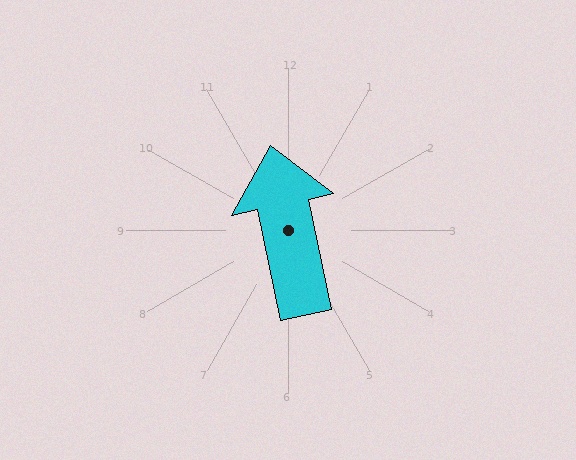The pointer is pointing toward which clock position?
Roughly 12 o'clock.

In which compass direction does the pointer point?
North.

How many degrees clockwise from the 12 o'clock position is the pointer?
Approximately 348 degrees.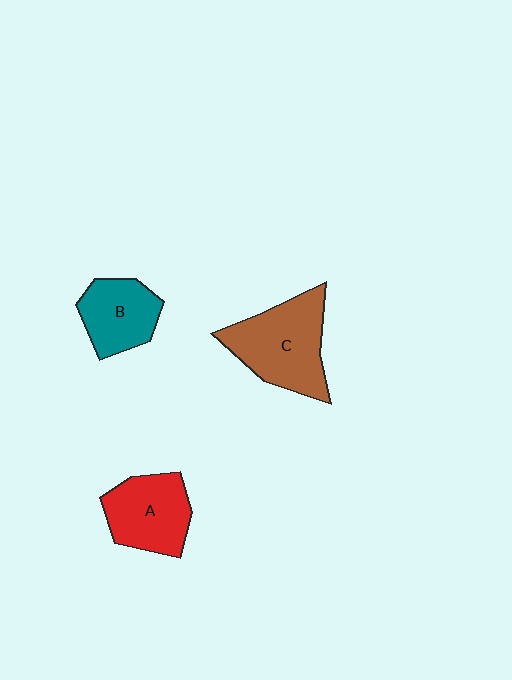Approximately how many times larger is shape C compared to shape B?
Approximately 1.5 times.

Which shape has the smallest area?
Shape B (teal).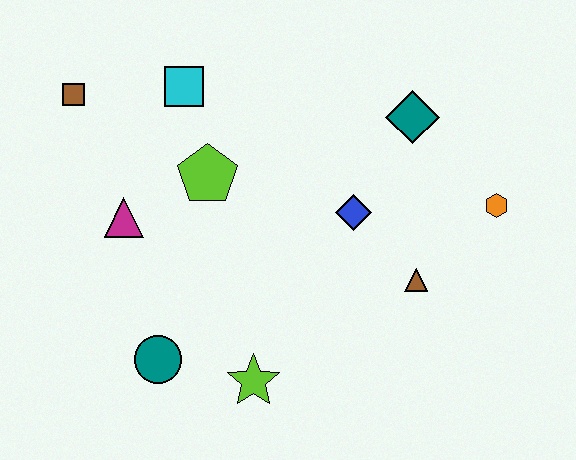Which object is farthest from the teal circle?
The orange hexagon is farthest from the teal circle.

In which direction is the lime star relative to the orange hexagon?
The lime star is to the left of the orange hexagon.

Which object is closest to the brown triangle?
The blue diamond is closest to the brown triangle.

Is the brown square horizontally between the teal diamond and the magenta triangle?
No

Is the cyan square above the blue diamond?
Yes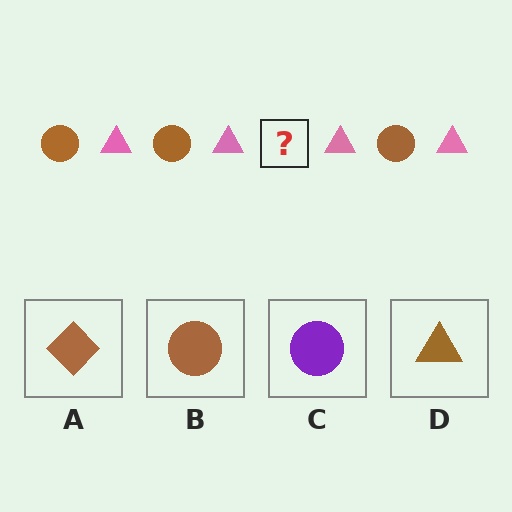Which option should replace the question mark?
Option B.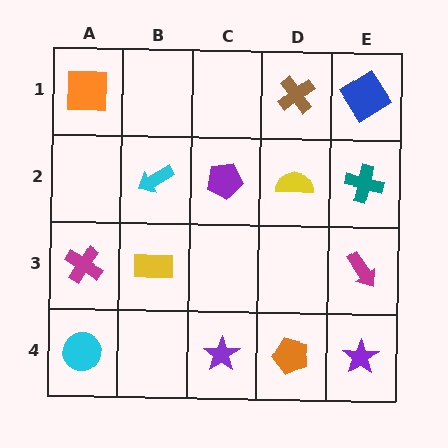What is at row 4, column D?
An orange pentagon.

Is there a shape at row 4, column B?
No, that cell is empty.